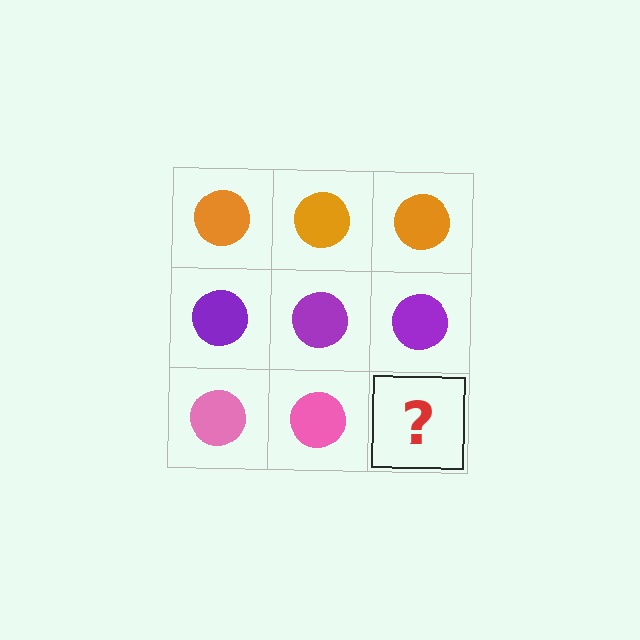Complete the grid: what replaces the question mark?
The question mark should be replaced with a pink circle.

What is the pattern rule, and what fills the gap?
The rule is that each row has a consistent color. The gap should be filled with a pink circle.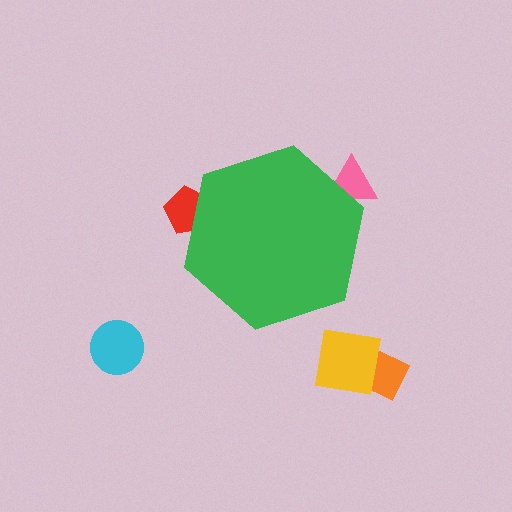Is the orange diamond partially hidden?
No, the orange diamond is fully visible.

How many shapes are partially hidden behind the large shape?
2 shapes are partially hidden.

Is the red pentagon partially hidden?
Yes, the red pentagon is partially hidden behind the green hexagon.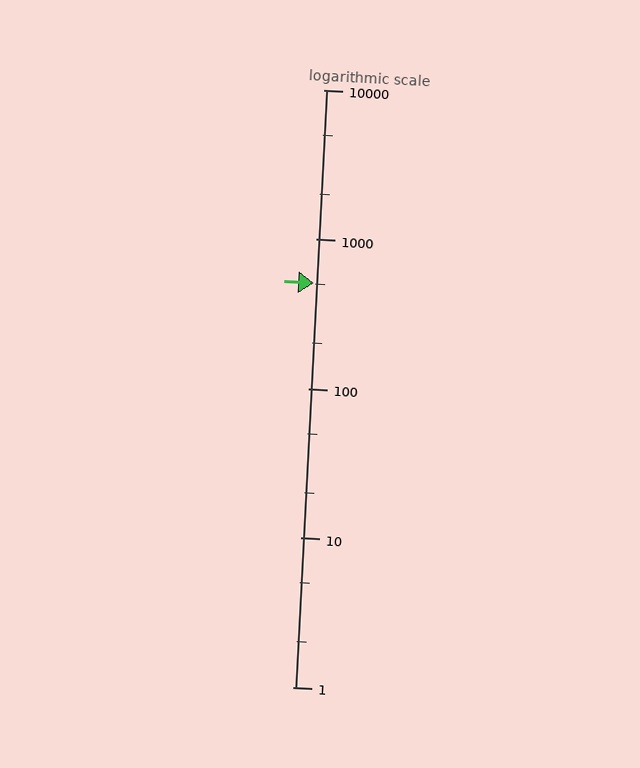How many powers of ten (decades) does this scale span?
The scale spans 4 decades, from 1 to 10000.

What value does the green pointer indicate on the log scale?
The pointer indicates approximately 510.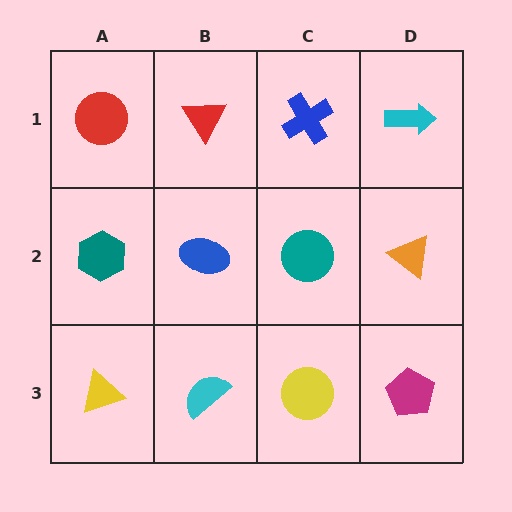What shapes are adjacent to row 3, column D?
An orange triangle (row 2, column D), a yellow circle (row 3, column C).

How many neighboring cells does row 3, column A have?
2.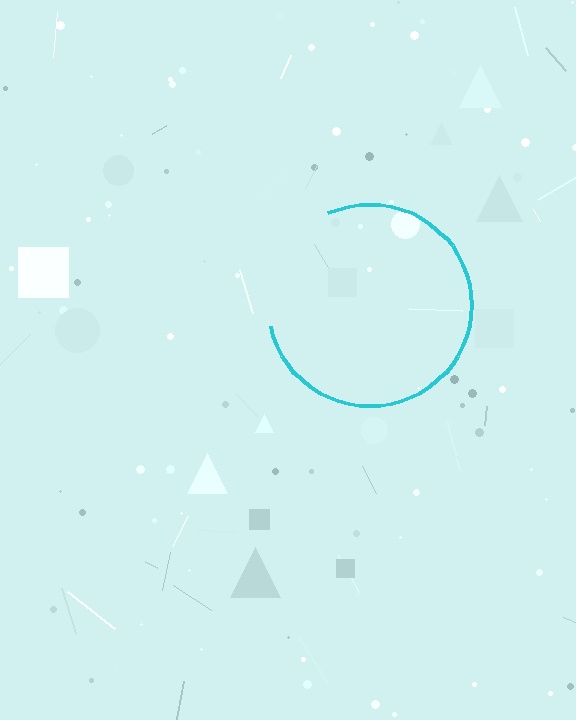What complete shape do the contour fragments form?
The contour fragments form a circle.